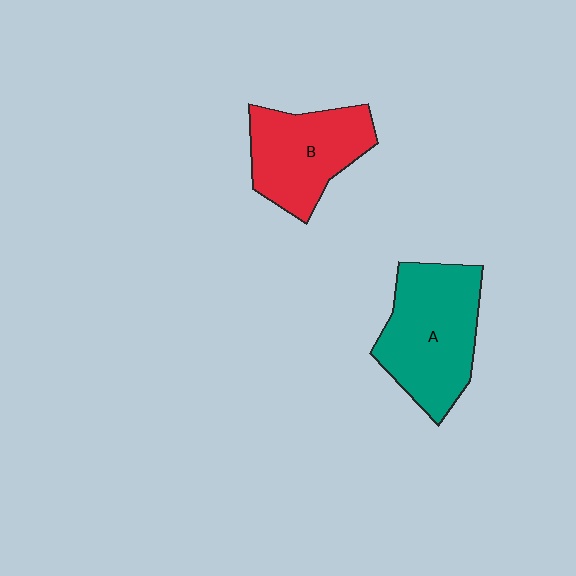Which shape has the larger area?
Shape A (teal).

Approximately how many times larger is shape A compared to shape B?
Approximately 1.2 times.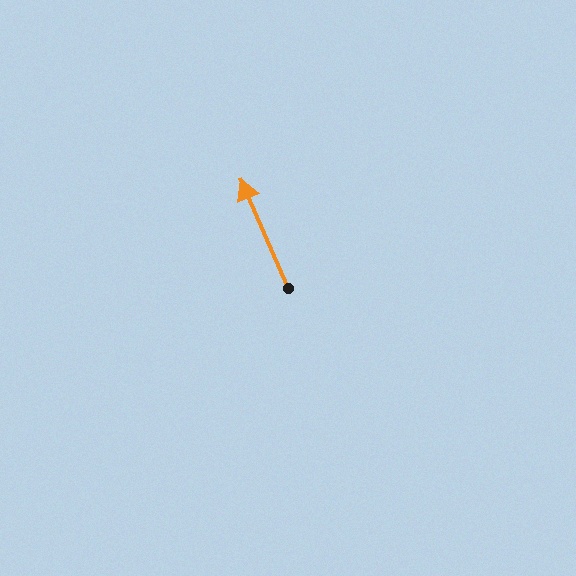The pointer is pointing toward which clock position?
Roughly 11 o'clock.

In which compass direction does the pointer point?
Northwest.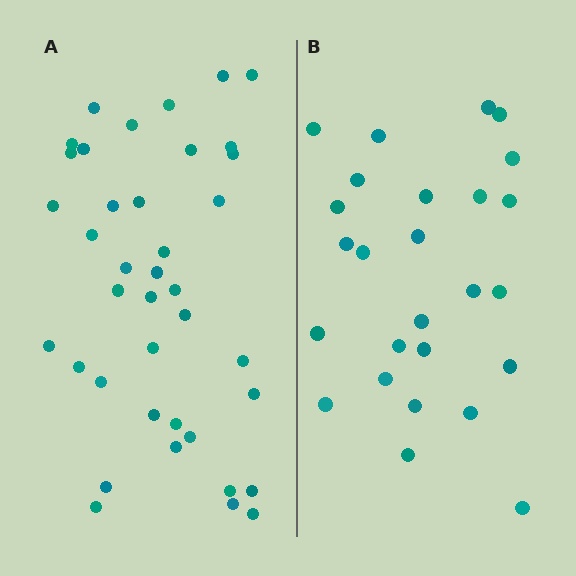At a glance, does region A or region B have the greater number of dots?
Region A (the left region) has more dots.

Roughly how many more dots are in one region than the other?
Region A has approximately 15 more dots than region B.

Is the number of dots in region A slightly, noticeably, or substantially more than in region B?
Region A has substantially more. The ratio is roughly 1.5 to 1.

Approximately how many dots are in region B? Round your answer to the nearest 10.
About 30 dots. (The exact count is 26, which rounds to 30.)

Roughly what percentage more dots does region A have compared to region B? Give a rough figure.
About 50% more.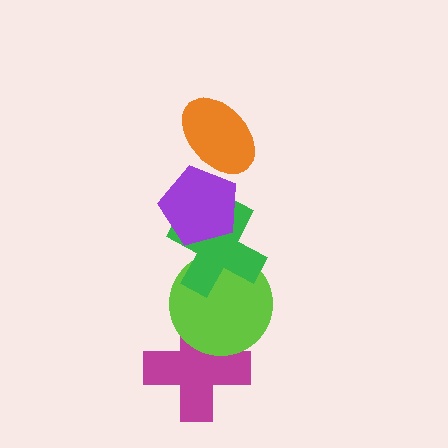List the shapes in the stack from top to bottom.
From top to bottom: the orange ellipse, the purple pentagon, the green cross, the lime circle, the magenta cross.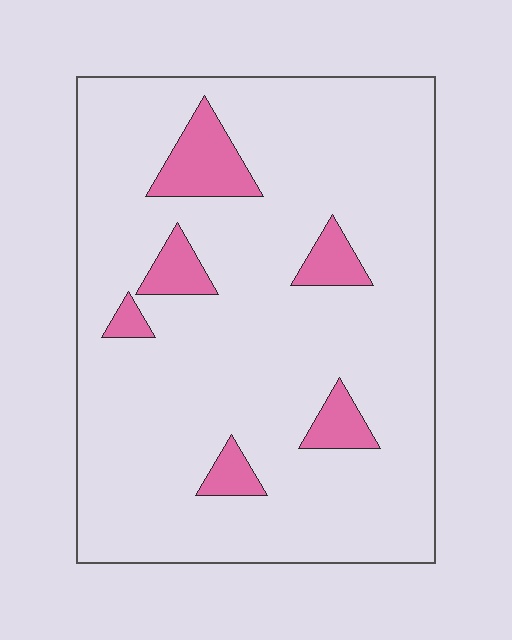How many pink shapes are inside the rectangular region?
6.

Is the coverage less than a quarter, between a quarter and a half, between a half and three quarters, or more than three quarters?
Less than a quarter.